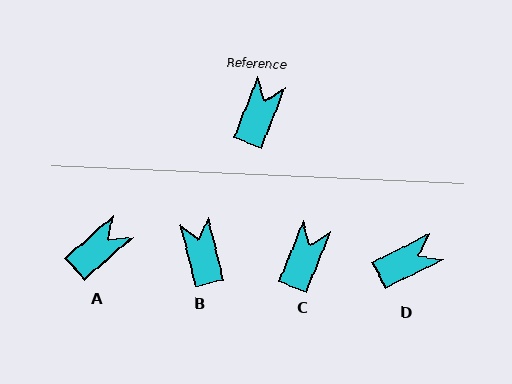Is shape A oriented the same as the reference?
No, it is off by about 27 degrees.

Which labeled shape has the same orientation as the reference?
C.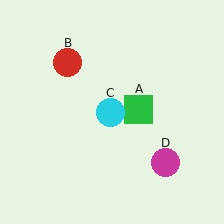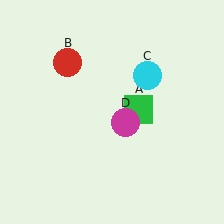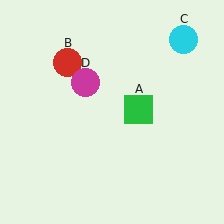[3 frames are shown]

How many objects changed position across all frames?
2 objects changed position: cyan circle (object C), magenta circle (object D).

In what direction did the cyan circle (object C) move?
The cyan circle (object C) moved up and to the right.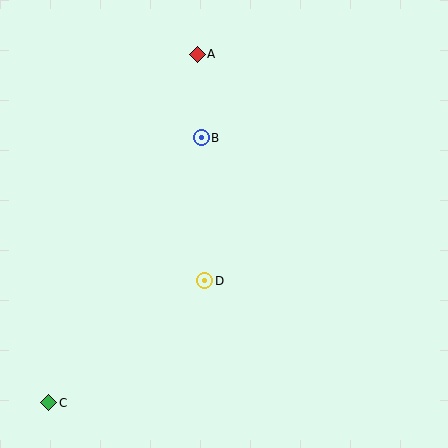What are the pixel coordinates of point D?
Point D is at (205, 281).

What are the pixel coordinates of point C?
Point C is at (49, 403).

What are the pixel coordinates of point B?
Point B is at (201, 138).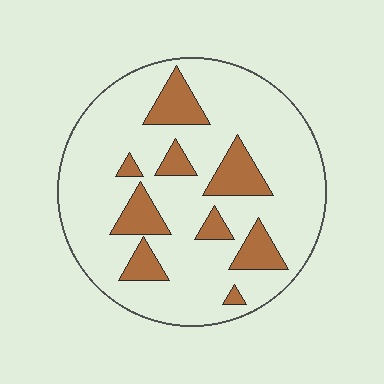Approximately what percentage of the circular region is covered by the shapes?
Approximately 20%.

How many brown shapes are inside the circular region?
9.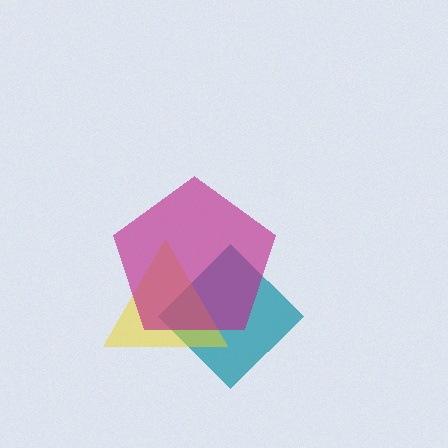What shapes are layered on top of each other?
The layered shapes are: a teal diamond, a yellow triangle, a magenta pentagon.